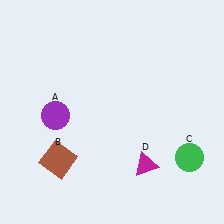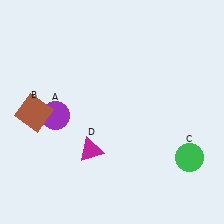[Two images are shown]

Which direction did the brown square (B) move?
The brown square (B) moved up.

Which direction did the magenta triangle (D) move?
The magenta triangle (D) moved left.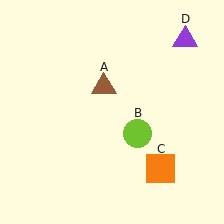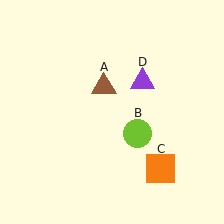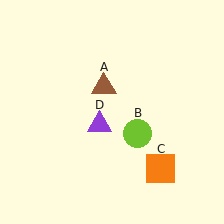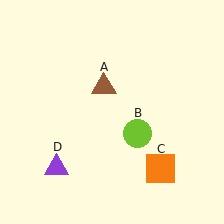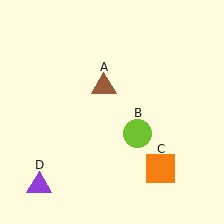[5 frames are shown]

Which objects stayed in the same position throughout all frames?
Brown triangle (object A) and lime circle (object B) and orange square (object C) remained stationary.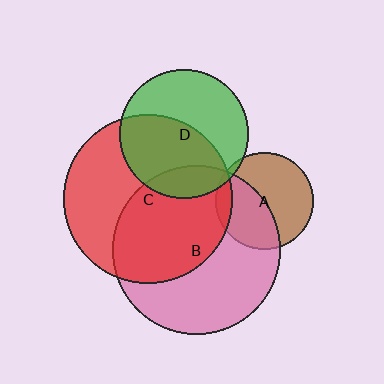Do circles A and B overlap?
Yes.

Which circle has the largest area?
Circle C (red).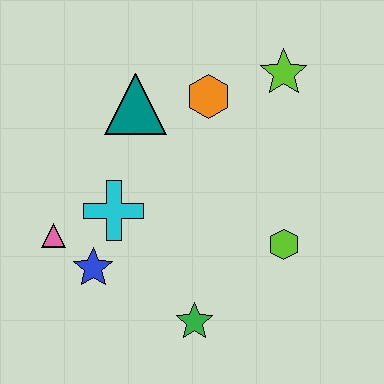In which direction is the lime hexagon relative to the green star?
The lime hexagon is to the right of the green star.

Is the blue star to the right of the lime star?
No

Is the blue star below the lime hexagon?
Yes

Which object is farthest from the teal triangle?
The green star is farthest from the teal triangle.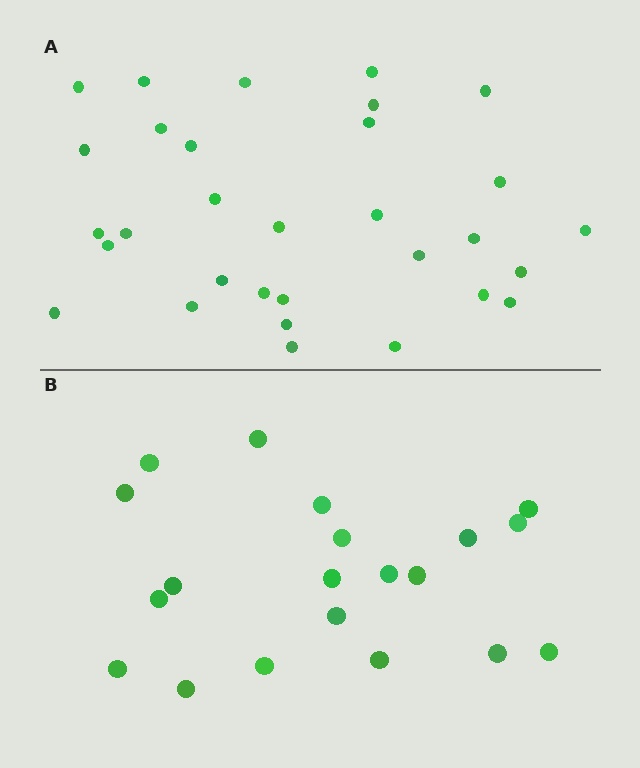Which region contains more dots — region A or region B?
Region A (the top region) has more dots.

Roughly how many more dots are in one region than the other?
Region A has roughly 12 or so more dots than region B.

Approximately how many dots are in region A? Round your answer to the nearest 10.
About 30 dots. (The exact count is 31, which rounds to 30.)